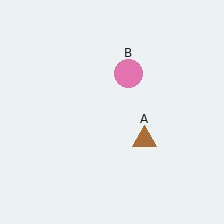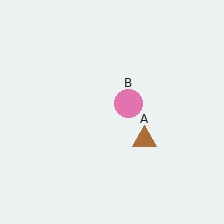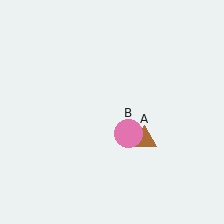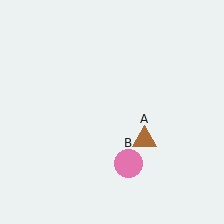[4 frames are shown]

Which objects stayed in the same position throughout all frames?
Brown triangle (object A) remained stationary.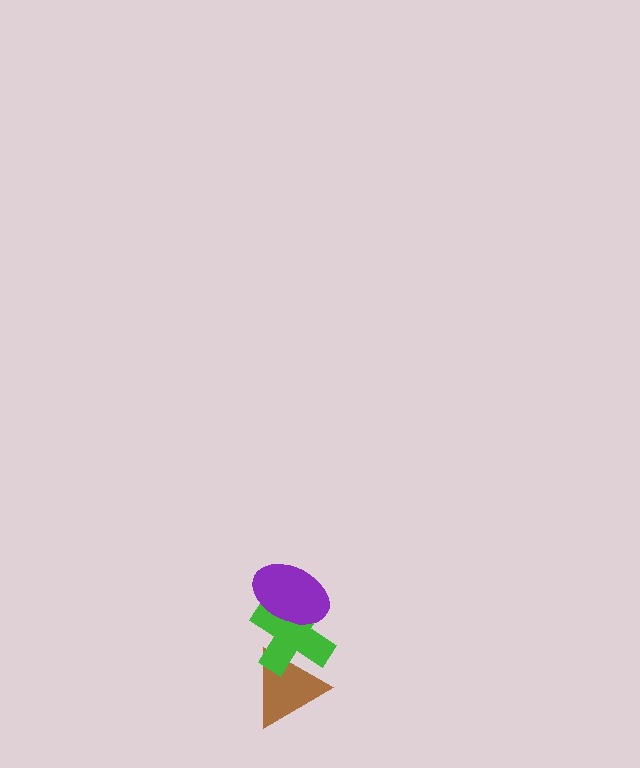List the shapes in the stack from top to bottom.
From top to bottom: the purple ellipse, the green cross, the brown triangle.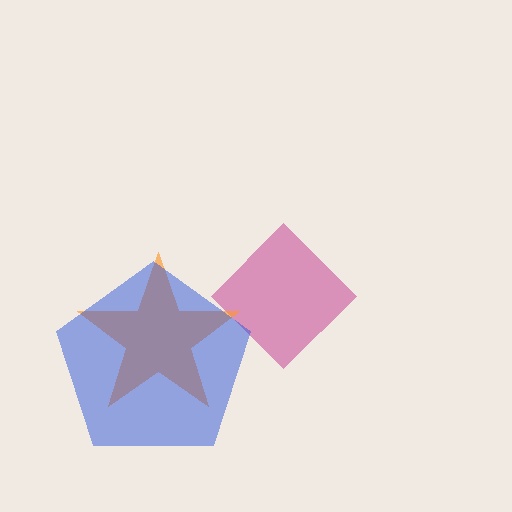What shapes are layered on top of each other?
The layered shapes are: a magenta diamond, an orange star, a blue pentagon.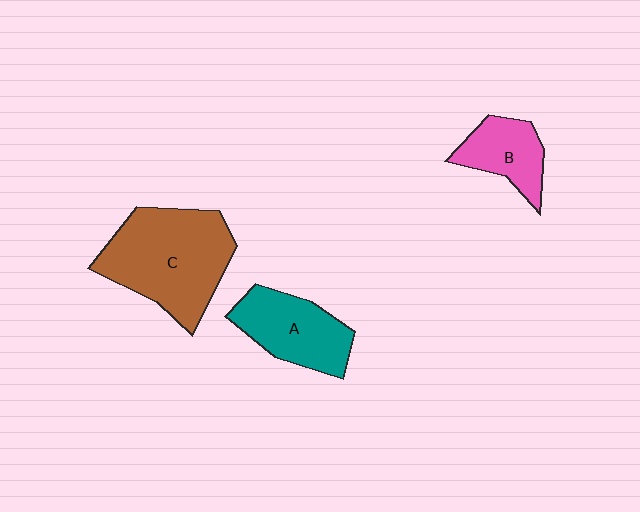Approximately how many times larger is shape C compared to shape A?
Approximately 1.6 times.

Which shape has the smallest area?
Shape B (pink).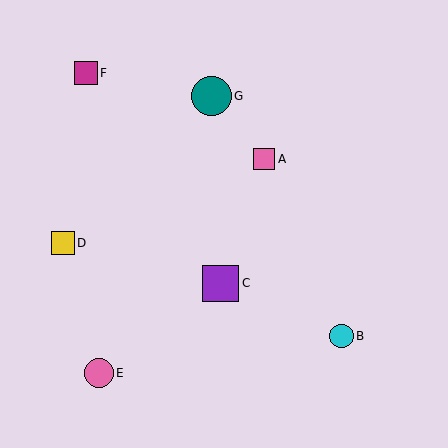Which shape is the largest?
The teal circle (labeled G) is the largest.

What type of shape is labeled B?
Shape B is a cyan circle.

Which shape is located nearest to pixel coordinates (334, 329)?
The cyan circle (labeled B) at (341, 336) is nearest to that location.